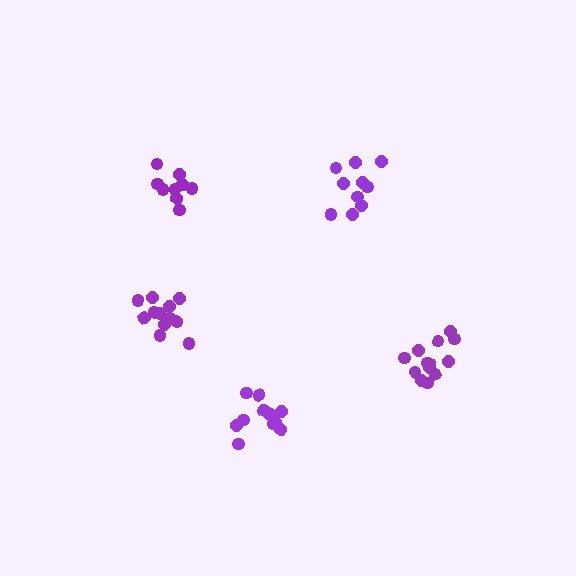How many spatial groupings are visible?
There are 5 spatial groupings.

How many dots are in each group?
Group 1: 12 dots, Group 2: 13 dots, Group 3: 9 dots, Group 4: 10 dots, Group 5: 13 dots (57 total).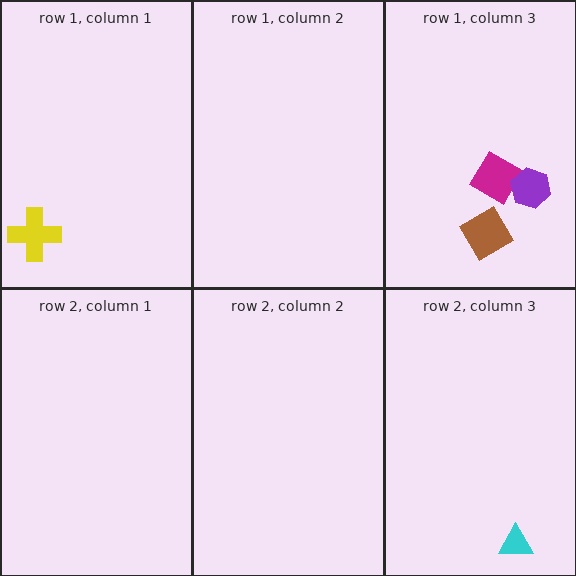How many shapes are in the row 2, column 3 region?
1.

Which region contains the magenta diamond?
The row 1, column 3 region.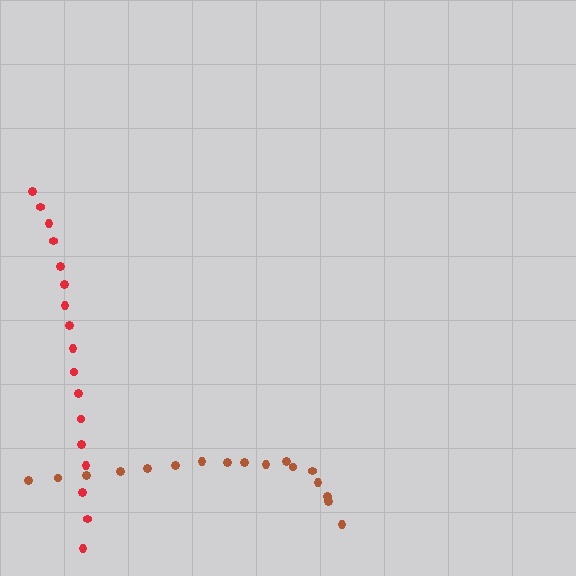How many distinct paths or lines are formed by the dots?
There are 2 distinct paths.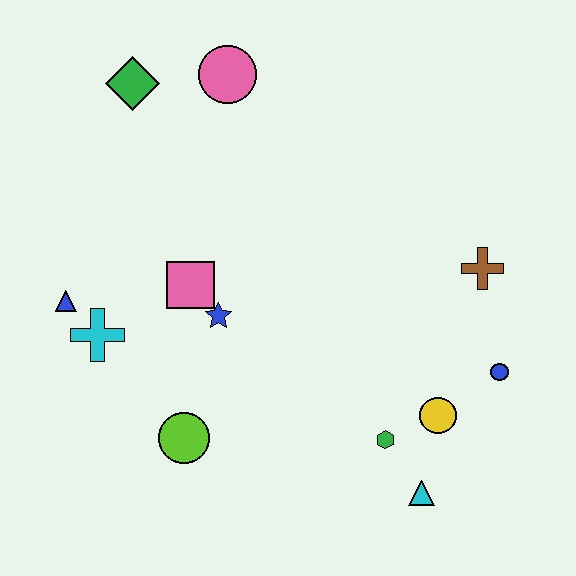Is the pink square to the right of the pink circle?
No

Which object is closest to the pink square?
The blue star is closest to the pink square.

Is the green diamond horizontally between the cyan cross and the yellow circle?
Yes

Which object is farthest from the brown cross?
The blue triangle is farthest from the brown cross.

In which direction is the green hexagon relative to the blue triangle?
The green hexagon is to the right of the blue triangle.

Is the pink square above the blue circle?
Yes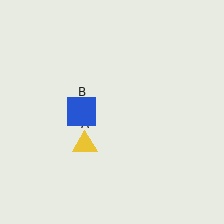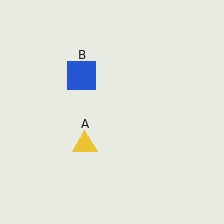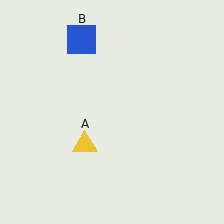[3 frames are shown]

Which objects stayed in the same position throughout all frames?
Yellow triangle (object A) remained stationary.